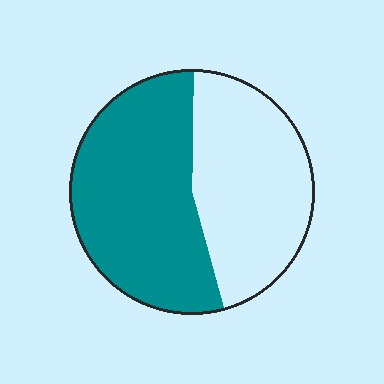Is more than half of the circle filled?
Yes.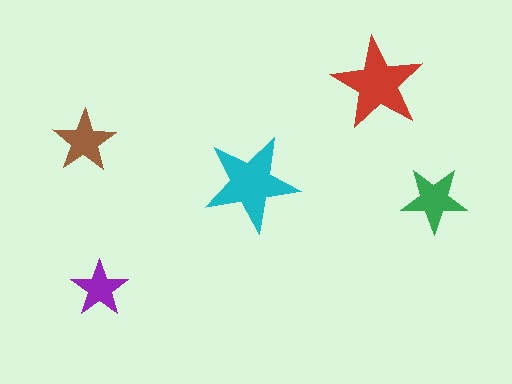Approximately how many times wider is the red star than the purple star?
About 1.5 times wider.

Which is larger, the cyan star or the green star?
The cyan one.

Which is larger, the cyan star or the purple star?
The cyan one.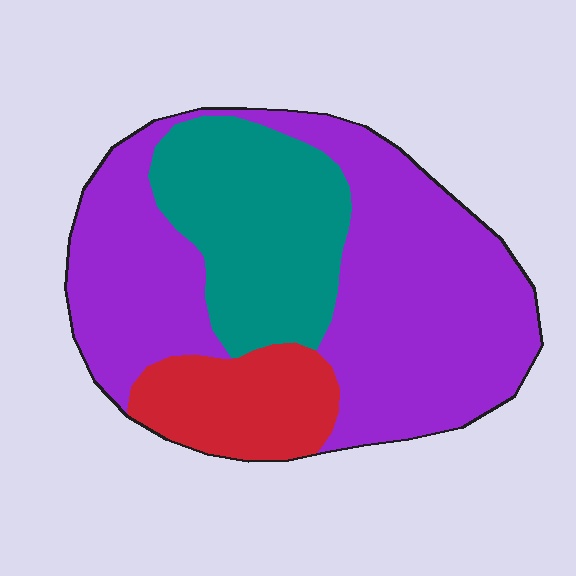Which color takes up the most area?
Purple, at roughly 60%.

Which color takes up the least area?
Red, at roughly 15%.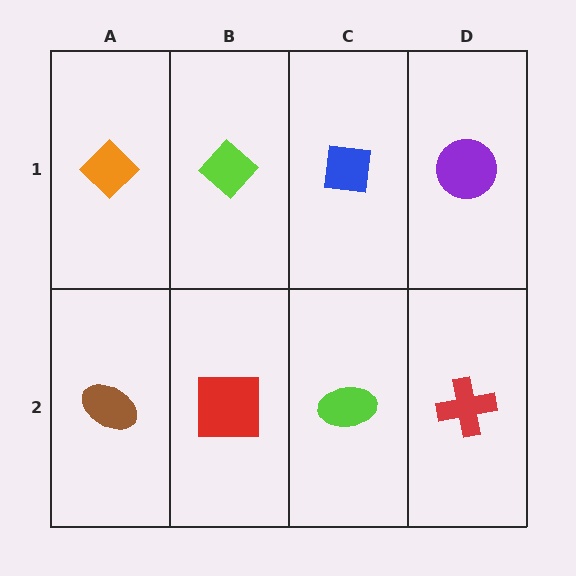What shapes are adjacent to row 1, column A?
A brown ellipse (row 2, column A), a lime diamond (row 1, column B).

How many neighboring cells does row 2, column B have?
3.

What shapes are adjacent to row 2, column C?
A blue square (row 1, column C), a red square (row 2, column B), a red cross (row 2, column D).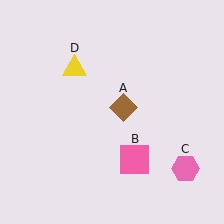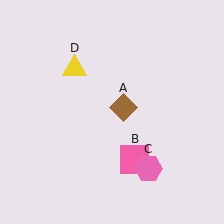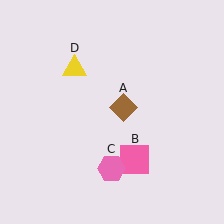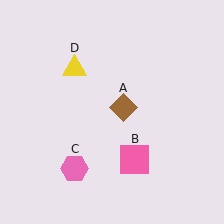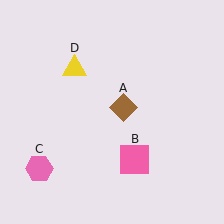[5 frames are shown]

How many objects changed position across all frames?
1 object changed position: pink hexagon (object C).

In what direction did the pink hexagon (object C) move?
The pink hexagon (object C) moved left.